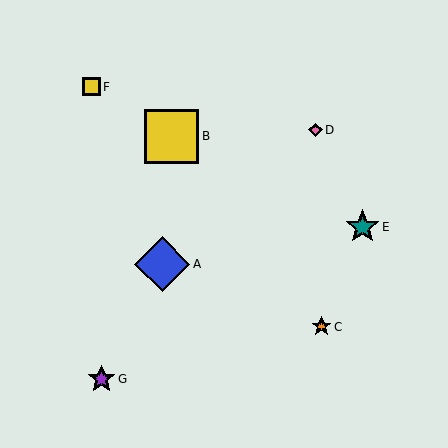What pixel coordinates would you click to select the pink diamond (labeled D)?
Click at (316, 130) to select the pink diamond D.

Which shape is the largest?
The blue diamond (labeled A) is the largest.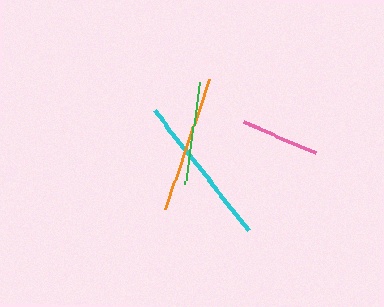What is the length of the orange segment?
The orange segment is approximately 137 pixels long.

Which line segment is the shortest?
The pink line is the shortest at approximately 79 pixels.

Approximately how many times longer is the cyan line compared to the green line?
The cyan line is approximately 1.5 times the length of the green line.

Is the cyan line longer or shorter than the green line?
The cyan line is longer than the green line.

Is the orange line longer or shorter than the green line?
The orange line is longer than the green line.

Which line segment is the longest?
The cyan line is the longest at approximately 152 pixels.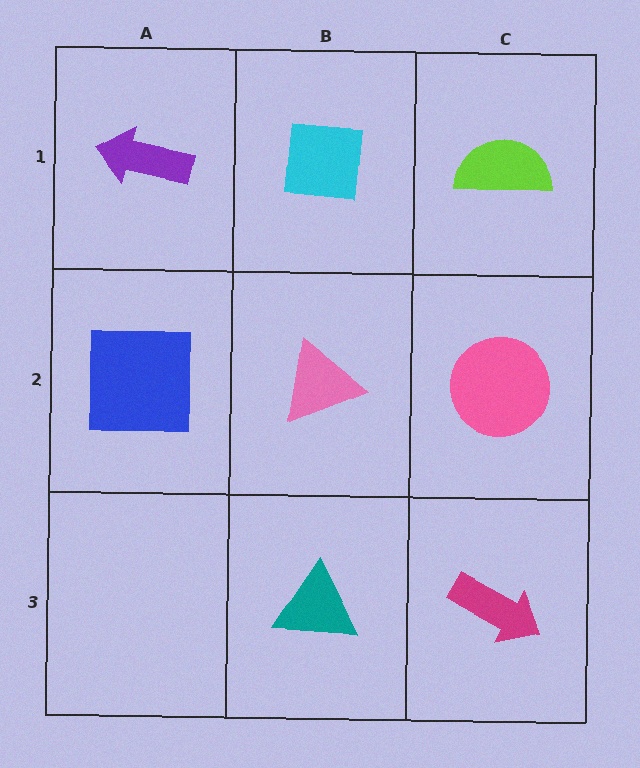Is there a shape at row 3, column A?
No, that cell is empty.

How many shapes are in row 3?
2 shapes.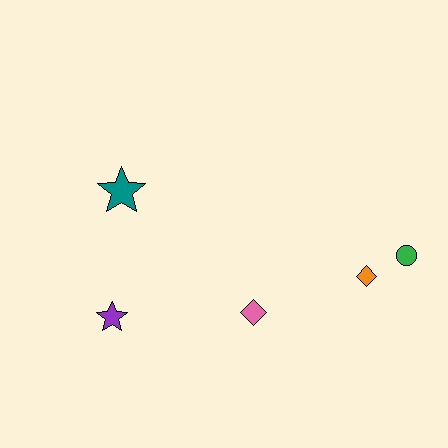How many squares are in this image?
There are no squares.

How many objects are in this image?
There are 5 objects.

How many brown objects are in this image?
There are no brown objects.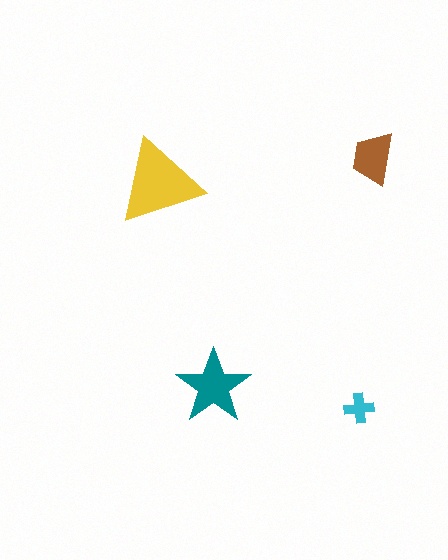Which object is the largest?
The yellow triangle.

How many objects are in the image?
There are 4 objects in the image.